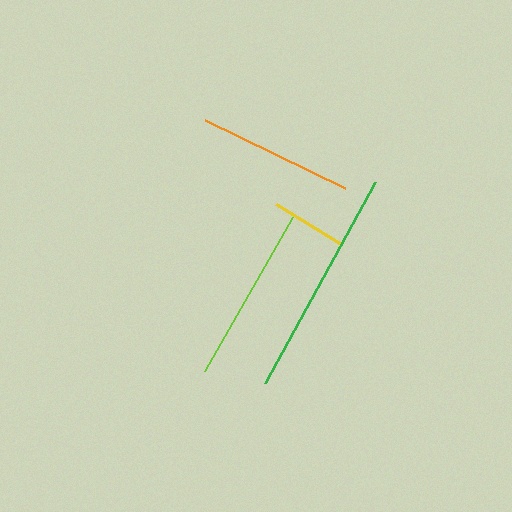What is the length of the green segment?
The green segment is approximately 229 pixels long.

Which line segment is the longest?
The green line is the longest at approximately 229 pixels.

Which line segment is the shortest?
The yellow line is the shortest at approximately 76 pixels.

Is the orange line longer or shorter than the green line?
The green line is longer than the orange line.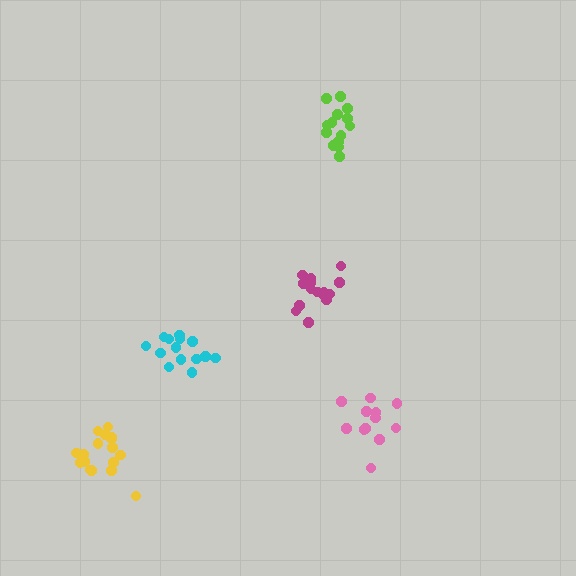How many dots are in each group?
Group 1: 12 dots, Group 2: 17 dots, Group 3: 14 dots, Group 4: 14 dots, Group 5: 16 dots (73 total).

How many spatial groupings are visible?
There are 5 spatial groupings.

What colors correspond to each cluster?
The clusters are colored: pink, yellow, lime, cyan, magenta.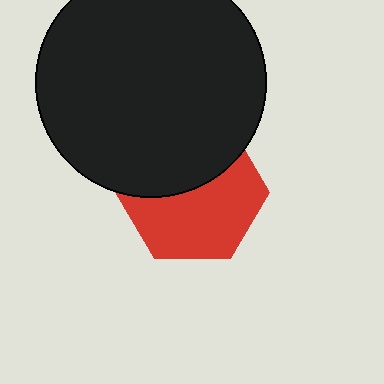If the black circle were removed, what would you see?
You would see the complete red hexagon.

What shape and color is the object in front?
The object in front is a black circle.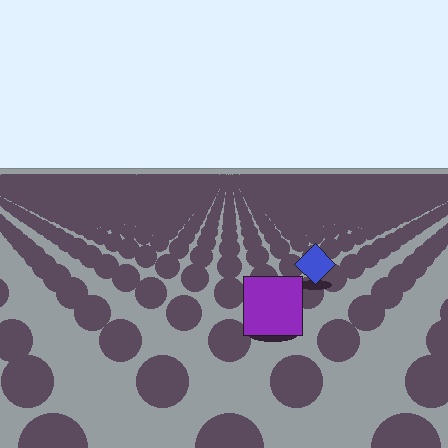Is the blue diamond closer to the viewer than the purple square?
No. The purple square is closer — you can tell from the texture gradient: the ground texture is coarser near it.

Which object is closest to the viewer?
The purple square is closest. The texture marks near it are larger and more spread out.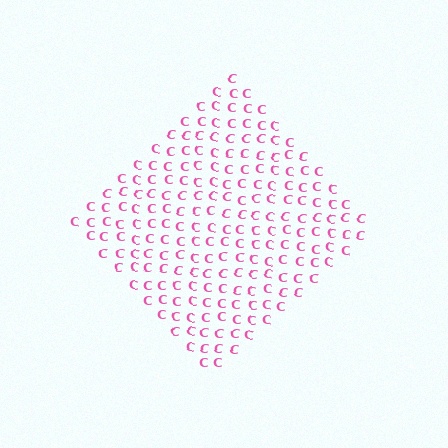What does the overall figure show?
The overall figure shows a diamond.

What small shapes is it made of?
It is made of small letter C's.